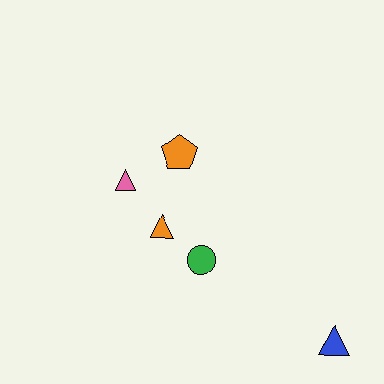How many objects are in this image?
There are 5 objects.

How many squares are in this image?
There are no squares.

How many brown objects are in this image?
There are no brown objects.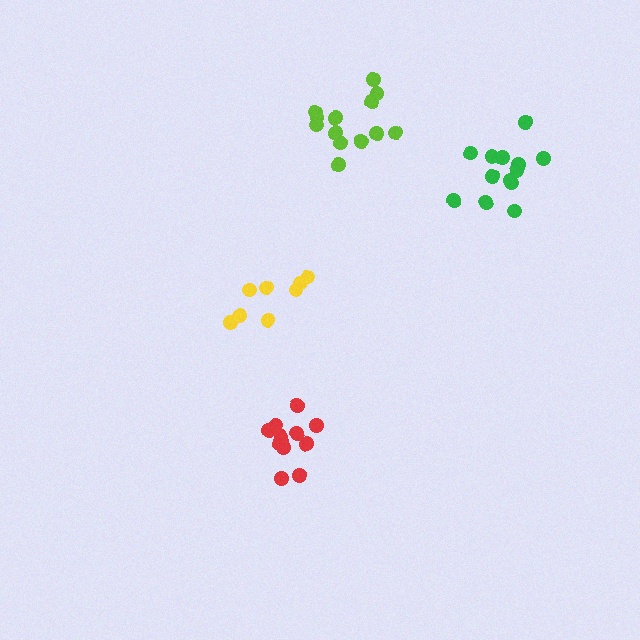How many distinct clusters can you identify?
There are 4 distinct clusters.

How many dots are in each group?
Group 1: 13 dots, Group 2: 13 dots, Group 3: 12 dots, Group 4: 8 dots (46 total).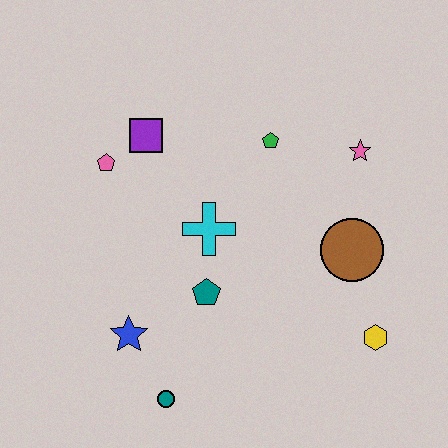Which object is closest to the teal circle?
The blue star is closest to the teal circle.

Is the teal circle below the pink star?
Yes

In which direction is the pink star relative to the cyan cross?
The pink star is to the right of the cyan cross.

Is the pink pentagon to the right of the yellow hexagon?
No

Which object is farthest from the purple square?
The yellow hexagon is farthest from the purple square.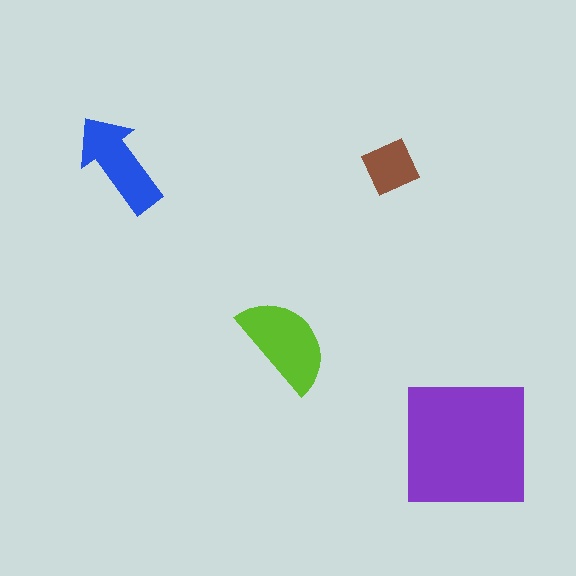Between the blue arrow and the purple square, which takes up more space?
The purple square.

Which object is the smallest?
The brown diamond.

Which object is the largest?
The purple square.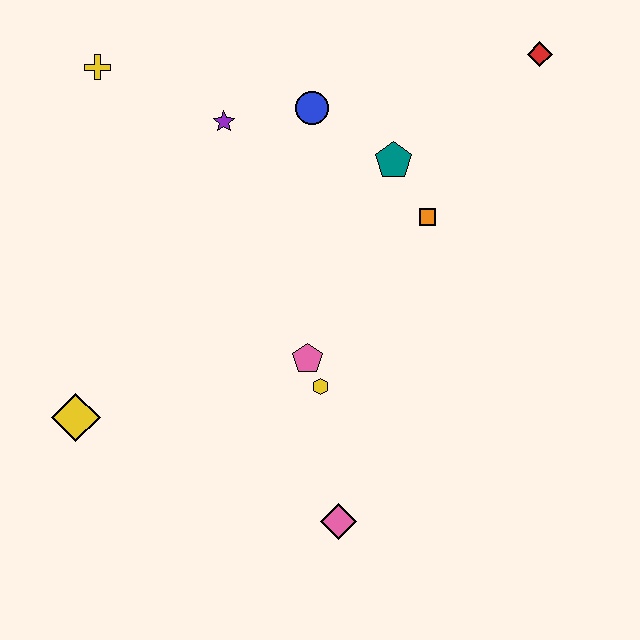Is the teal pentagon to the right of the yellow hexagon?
Yes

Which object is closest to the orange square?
The teal pentagon is closest to the orange square.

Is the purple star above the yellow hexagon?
Yes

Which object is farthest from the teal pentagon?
The yellow diamond is farthest from the teal pentagon.